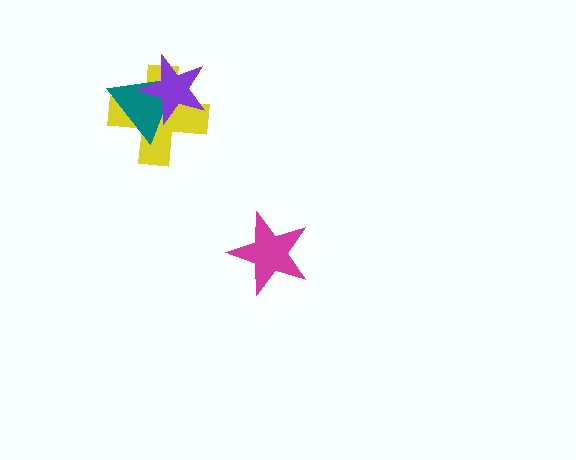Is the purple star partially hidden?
No, no other shape covers it.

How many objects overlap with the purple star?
2 objects overlap with the purple star.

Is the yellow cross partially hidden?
Yes, it is partially covered by another shape.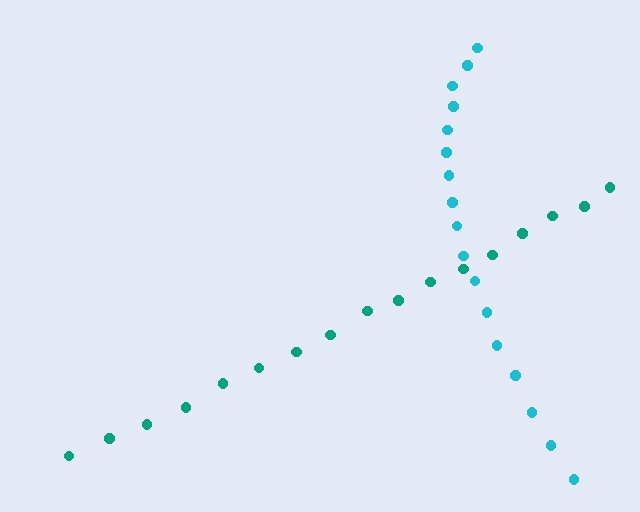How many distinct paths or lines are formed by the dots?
There are 2 distinct paths.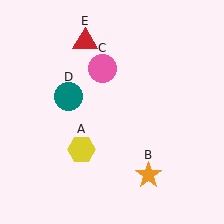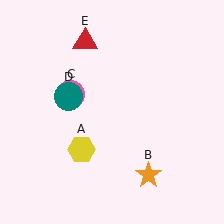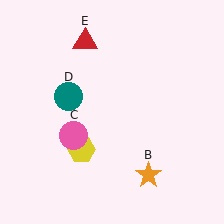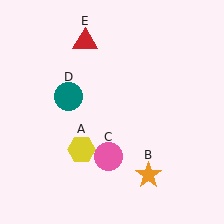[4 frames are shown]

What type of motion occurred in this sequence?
The pink circle (object C) rotated counterclockwise around the center of the scene.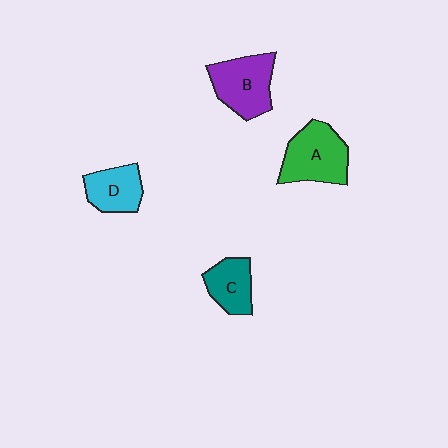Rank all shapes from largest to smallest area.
From largest to smallest: A (green), B (purple), D (cyan), C (teal).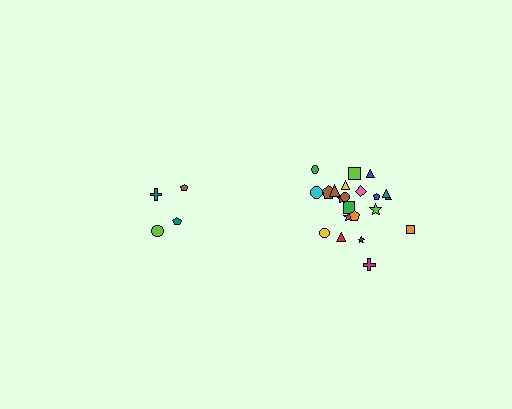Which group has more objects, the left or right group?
The right group.